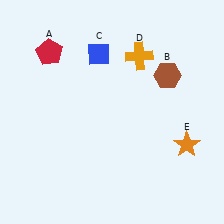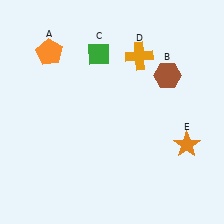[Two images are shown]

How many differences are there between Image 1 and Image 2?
There are 2 differences between the two images.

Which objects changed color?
A changed from red to orange. C changed from blue to green.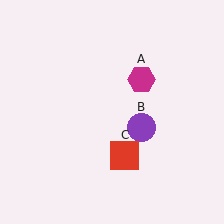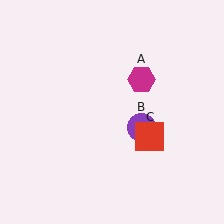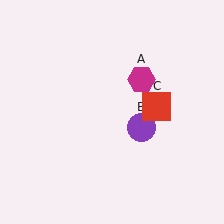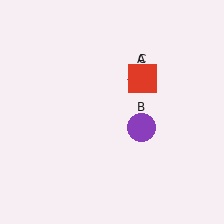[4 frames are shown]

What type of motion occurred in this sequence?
The red square (object C) rotated counterclockwise around the center of the scene.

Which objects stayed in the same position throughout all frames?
Magenta hexagon (object A) and purple circle (object B) remained stationary.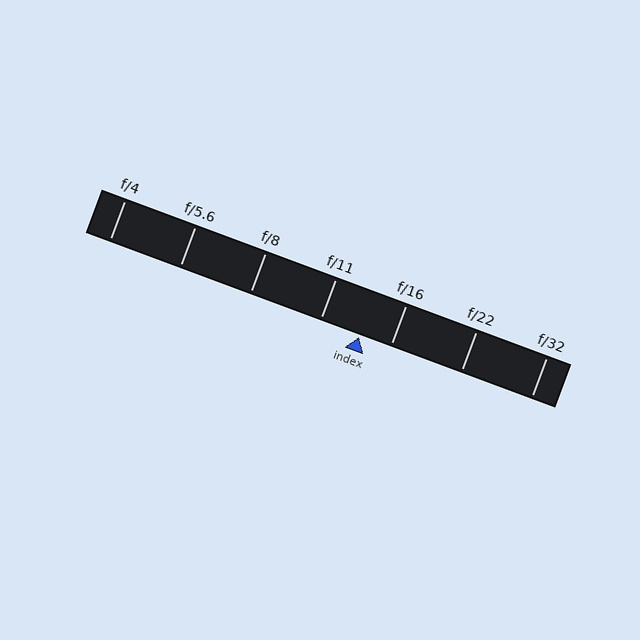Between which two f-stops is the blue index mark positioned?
The index mark is between f/11 and f/16.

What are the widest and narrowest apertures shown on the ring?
The widest aperture shown is f/4 and the narrowest is f/32.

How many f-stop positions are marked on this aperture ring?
There are 7 f-stop positions marked.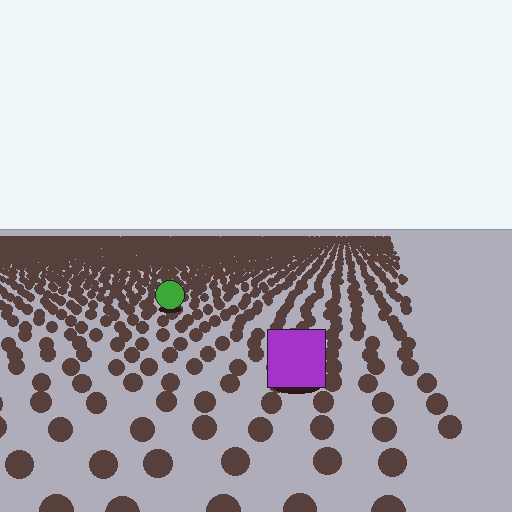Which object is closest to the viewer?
The purple square is closest. The texture marks near it are larger and more spread out.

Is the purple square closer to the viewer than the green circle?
Yes. The purple square is closer — you can tell from the texture gradient: the ground texture is coarser near it.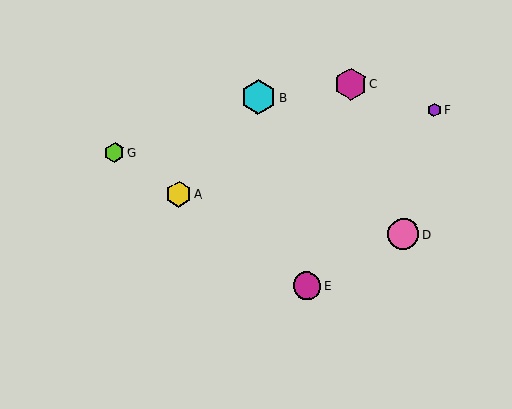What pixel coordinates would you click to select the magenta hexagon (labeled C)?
Click at (351, 84) to select the magenta hexagon C.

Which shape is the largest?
The cyan hexagon (labeled B) is the largest.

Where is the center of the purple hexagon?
The center of the purple hexagon is at (434, 110).